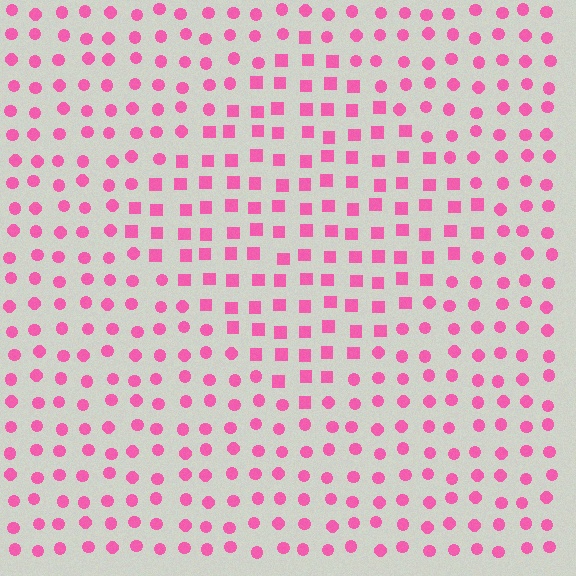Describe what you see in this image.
The image is filled with small pink elements arranged in a uniform grid. A diamond-shaped region contains squares, while the surrounding area contains circles. The boundary is defined purely by the change in element shape.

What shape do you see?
I see a diamond.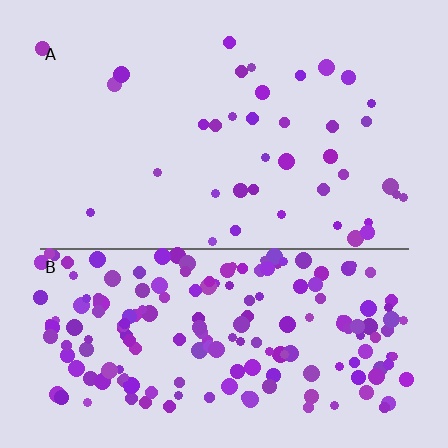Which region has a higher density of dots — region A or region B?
B (the bottom).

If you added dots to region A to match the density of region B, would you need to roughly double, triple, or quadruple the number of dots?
Approximately quadruple.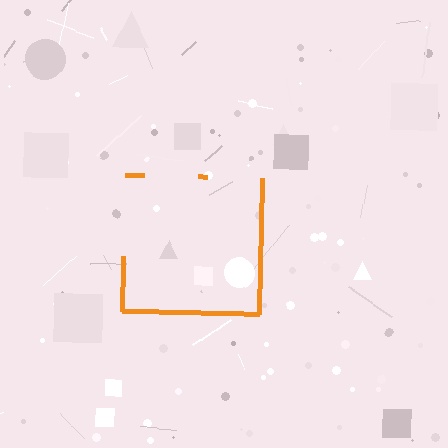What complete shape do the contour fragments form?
The contour fragments form a square.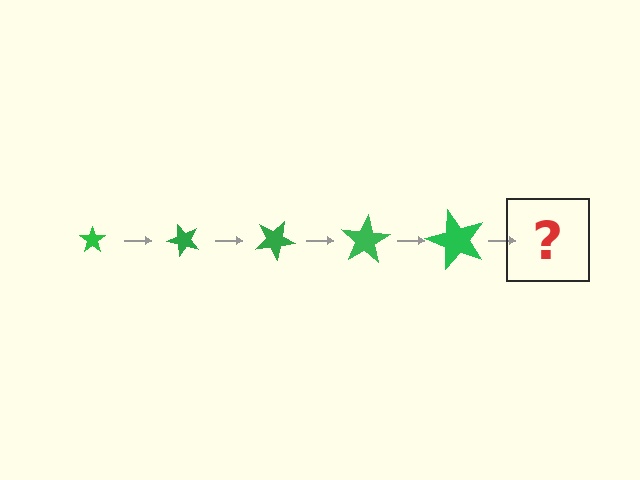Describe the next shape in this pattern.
It should be a star, larger than the previous one and rotated 250 degrees from the start.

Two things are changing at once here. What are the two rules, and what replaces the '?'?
The two rules are that the star grows larger each step and it rotates 50 degrees each step. The '?' should be a star, larger than the previous one and rotated 250 degrees from the start.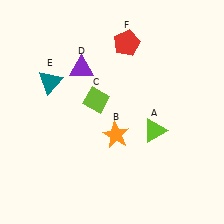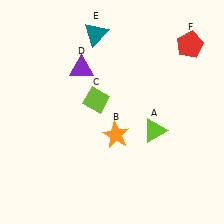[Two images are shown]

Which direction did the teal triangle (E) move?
The teal triangle (E) moved up.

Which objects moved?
The objects that moved are: the teal triangle (E), the red pentagon (F).